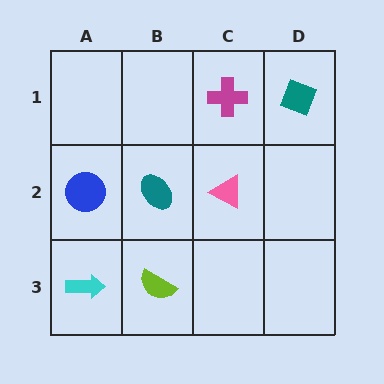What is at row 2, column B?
A teal ellipse.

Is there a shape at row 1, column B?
No, that cell is empty.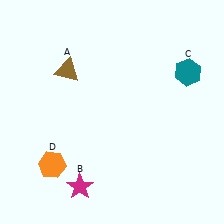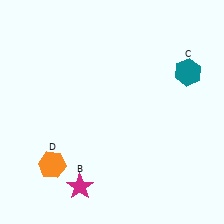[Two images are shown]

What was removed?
The brown triangle (A) was removed in Image 2.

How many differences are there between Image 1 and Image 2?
There is 1 difference between the two images.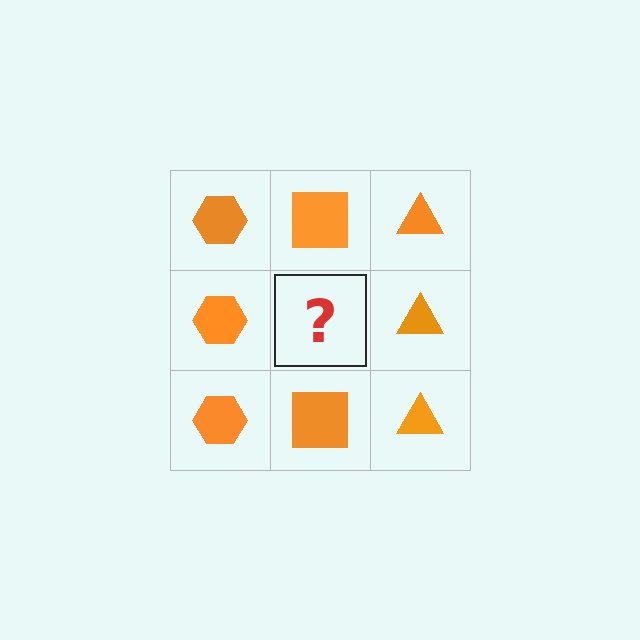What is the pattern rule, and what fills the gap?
The rule is that each column has a consistent shape. The gap should be filled with an orange square.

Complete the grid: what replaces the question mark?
The question mark should be replaced with an orange square.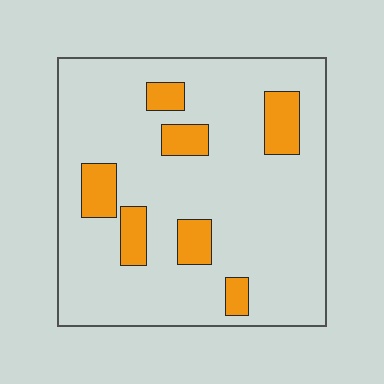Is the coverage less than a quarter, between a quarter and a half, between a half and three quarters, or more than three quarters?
Less than a quarter.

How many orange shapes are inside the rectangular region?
7.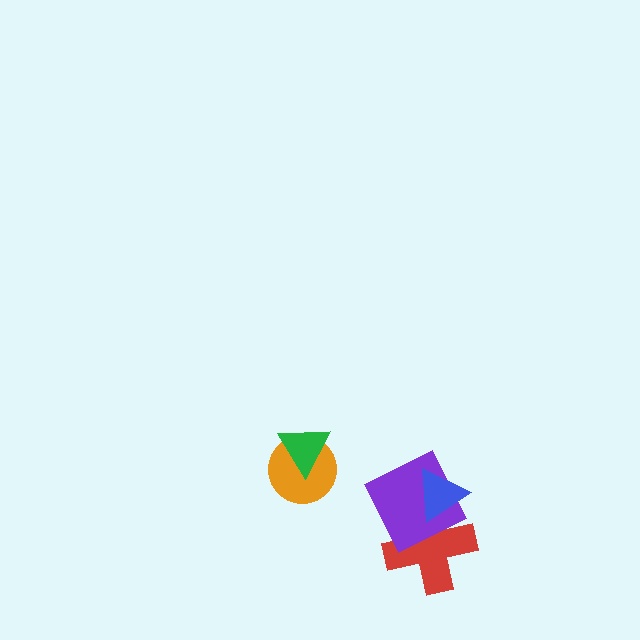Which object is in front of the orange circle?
The green triangle is in front of the orange circle.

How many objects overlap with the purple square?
2 objects overlap with the purple square.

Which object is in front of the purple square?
The blue triangle is in front of the purple square.